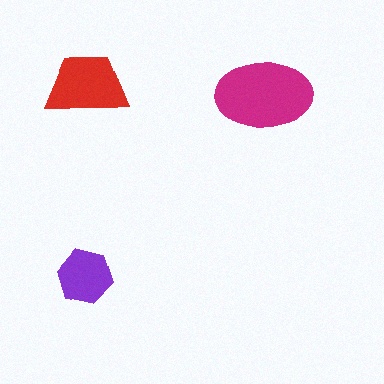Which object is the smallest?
The purple hexagon.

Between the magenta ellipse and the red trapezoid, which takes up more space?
The magenta ellipse.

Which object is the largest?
The magenta ellipse.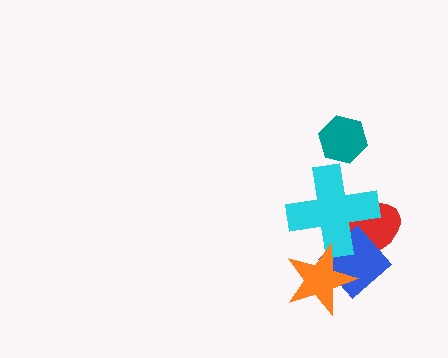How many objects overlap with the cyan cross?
3 objects overlap with the cyan cross.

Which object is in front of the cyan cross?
The orange star is in front of the cyan cross.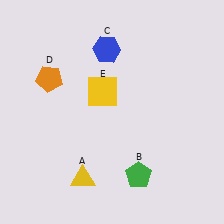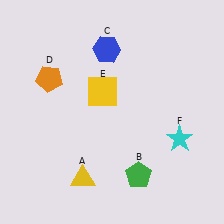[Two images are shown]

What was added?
A cyan star (F) was added in Image 2.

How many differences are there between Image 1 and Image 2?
There is 1 difference between the two images.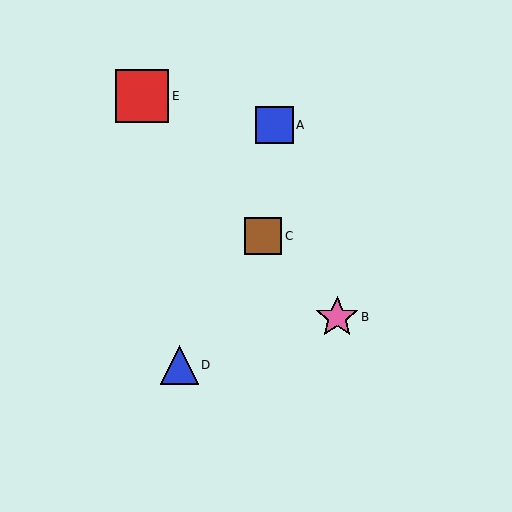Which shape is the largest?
The red square (labeled E) is the largest.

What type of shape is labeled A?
Shape A is a blue square.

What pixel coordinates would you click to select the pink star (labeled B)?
Click at (337, 317) to select the pink star B.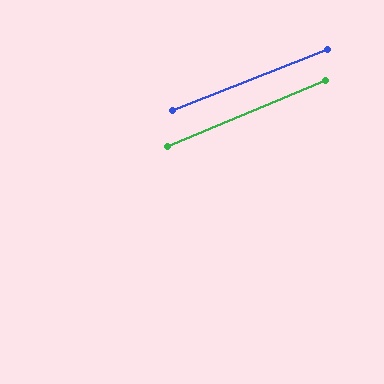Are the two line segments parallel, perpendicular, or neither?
Parallel — their directions differ by only 1.3°.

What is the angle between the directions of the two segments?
Approximately 1 degree.